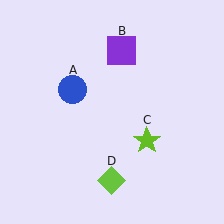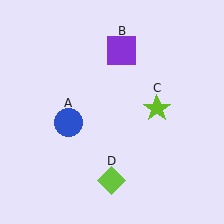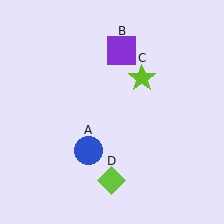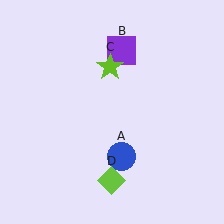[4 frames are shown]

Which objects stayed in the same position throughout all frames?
Purple square (object B) and lime diamond (object D) remained stationary.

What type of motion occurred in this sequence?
The blue circle (object A), lime star (object C) rotated counterclockwise around the center of the scene.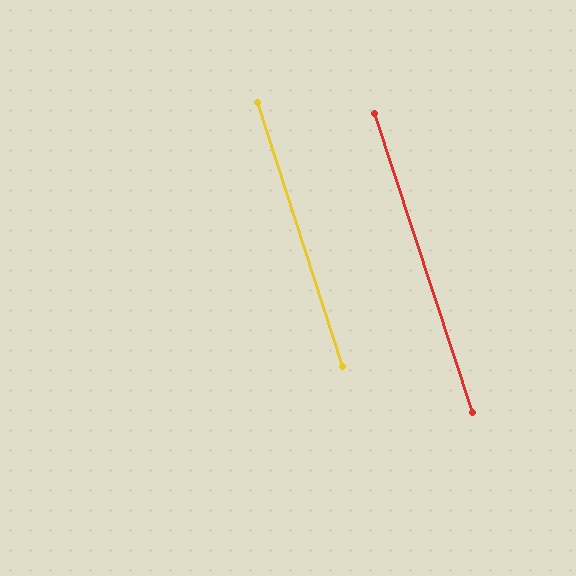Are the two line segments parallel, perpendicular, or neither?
Parallel — their directions differ by only 0.4°.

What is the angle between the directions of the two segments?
Approximately 0 degrees.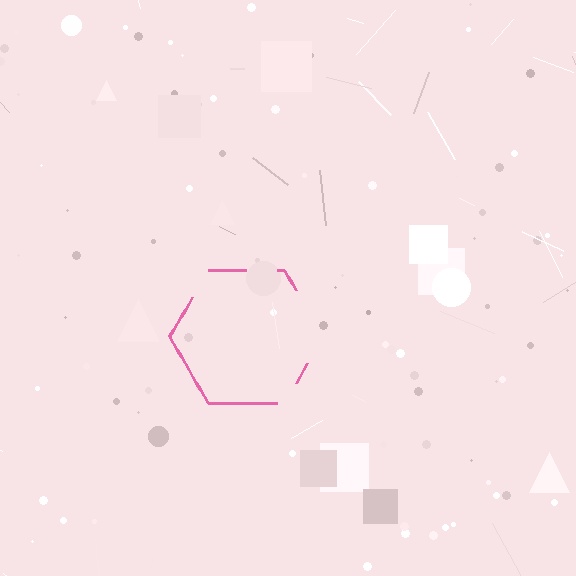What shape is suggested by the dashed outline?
The dashed outline suggests a hexagon.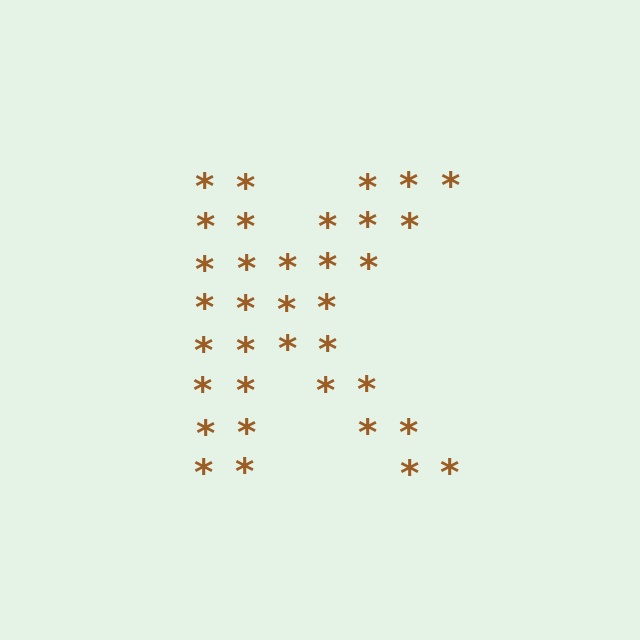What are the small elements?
The small elements are asterisks.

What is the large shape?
The large shape is the letter K.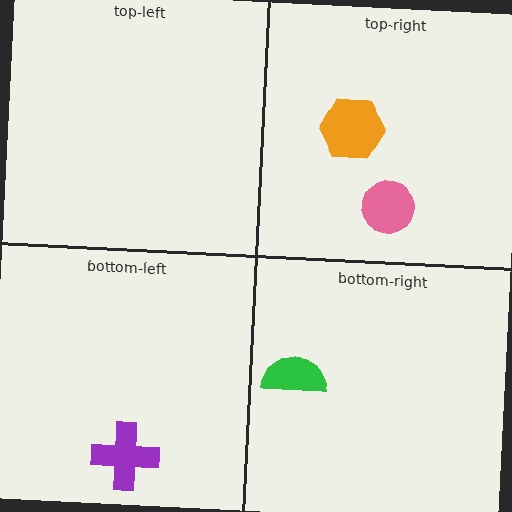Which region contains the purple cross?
The bottom-left region.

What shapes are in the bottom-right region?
The green semicircle.